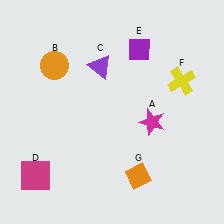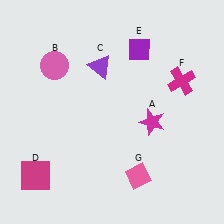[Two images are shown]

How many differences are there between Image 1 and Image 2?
There are 3 differences between the two images.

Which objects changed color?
B changed from orange to pink. F changed from yellow to magenta. G changed from orange to pink.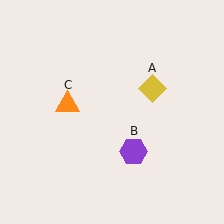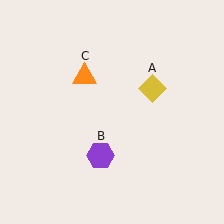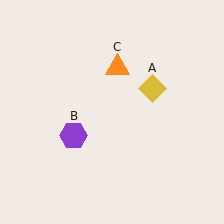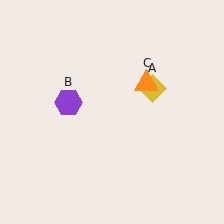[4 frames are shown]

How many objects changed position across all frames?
2 objects changed position: purple hexagon (object B), orange triangle (object C).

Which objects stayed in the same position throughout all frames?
Yellow diamond (object A) remained stationary.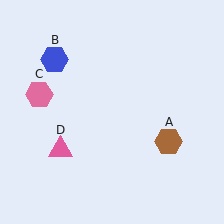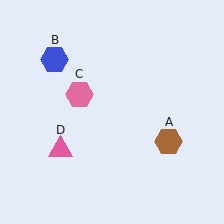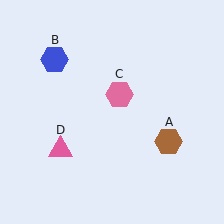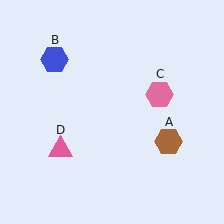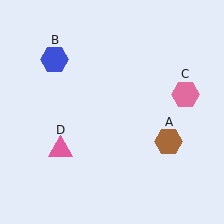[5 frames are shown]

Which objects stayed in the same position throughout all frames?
Brown hexagon (object A) and blue hexagon (object B) and pink triangle (object D) remained stationary.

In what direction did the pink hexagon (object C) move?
The pink hexagon (object C) moved right.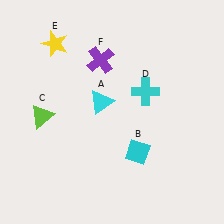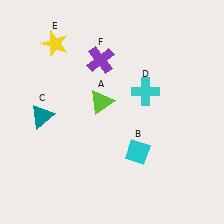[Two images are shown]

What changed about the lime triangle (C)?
In Image 1, C is lime. In Image 2, it changed to teal.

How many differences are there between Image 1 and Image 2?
There are 2 differences between the two images.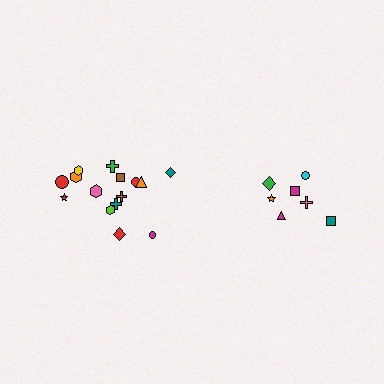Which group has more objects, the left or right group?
The left group.